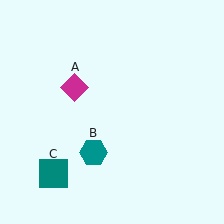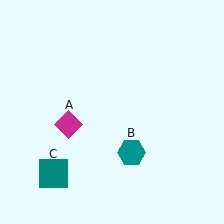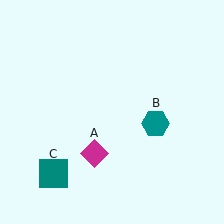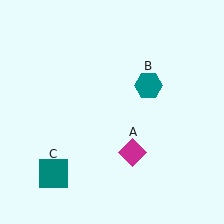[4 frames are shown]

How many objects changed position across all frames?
2 objects changed position: magenta diamond (object A), teal hexagon (object B).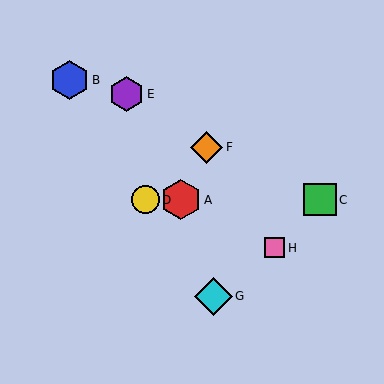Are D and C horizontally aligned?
Yes, both are at y≈200.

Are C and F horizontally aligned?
No, C is at y≈200 and F is at y≈147.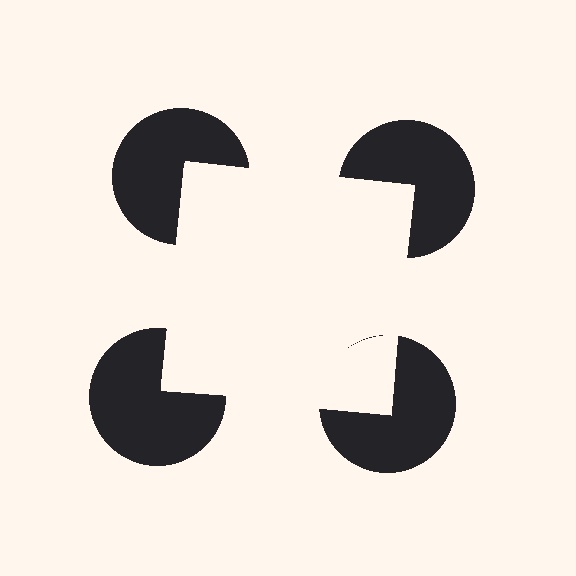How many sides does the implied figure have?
4 sides.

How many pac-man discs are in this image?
There are 4 — one at each vertex of the illusory square.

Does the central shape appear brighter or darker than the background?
It typically appears slightly brighter than the background, even though no actual brightness change is drawn.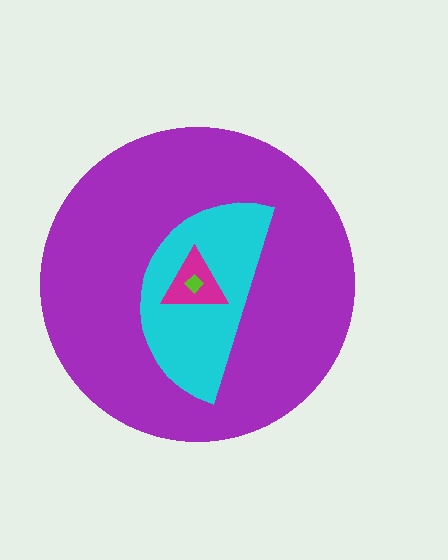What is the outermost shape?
The purple circle.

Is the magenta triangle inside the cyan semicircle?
Yes.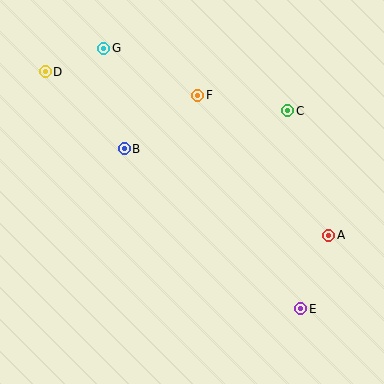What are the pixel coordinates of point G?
Point G is at (104, 48).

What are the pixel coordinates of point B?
Point B is at (124, 149).